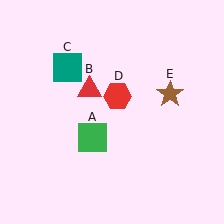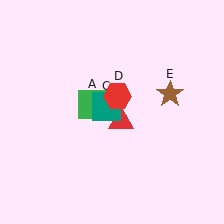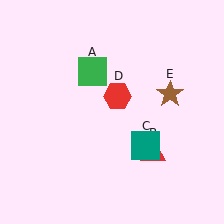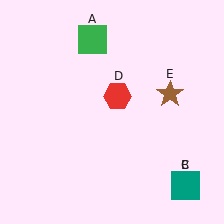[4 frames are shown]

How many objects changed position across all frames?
3 objects changed position: green square (object A), red triangle (object B), teal square (object C).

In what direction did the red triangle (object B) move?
The red triangle (object B) moved down and to the right.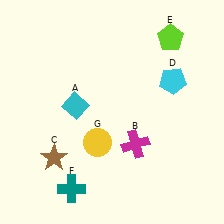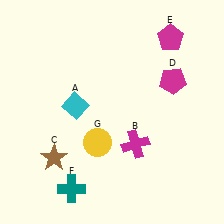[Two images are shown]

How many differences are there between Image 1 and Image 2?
There are 2 differences between the two images.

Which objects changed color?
D changed from cyan to magenta. E changed from lime to magenta.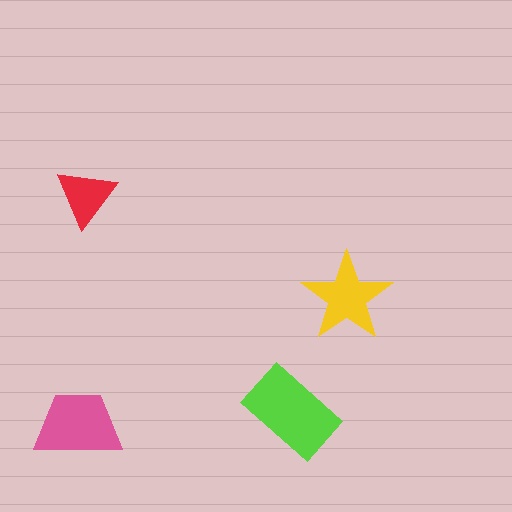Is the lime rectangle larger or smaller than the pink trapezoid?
Larger.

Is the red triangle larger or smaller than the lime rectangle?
Smaller.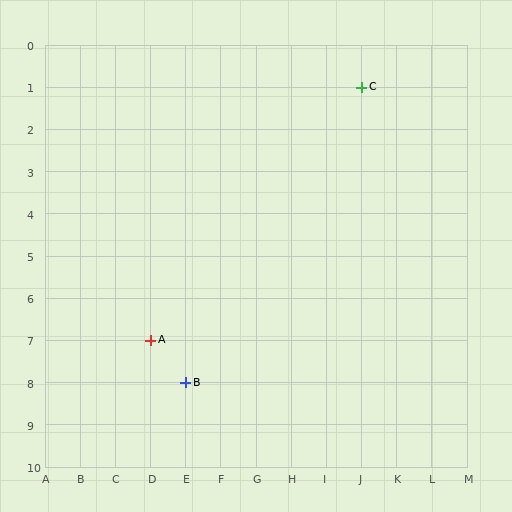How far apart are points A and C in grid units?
Points A and C are 6 columns and 6 rows apart (about 8.5 grid units diagonally).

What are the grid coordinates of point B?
Point B is at grid coordinates (E, 8).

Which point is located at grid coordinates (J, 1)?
Point C is at (J, 1).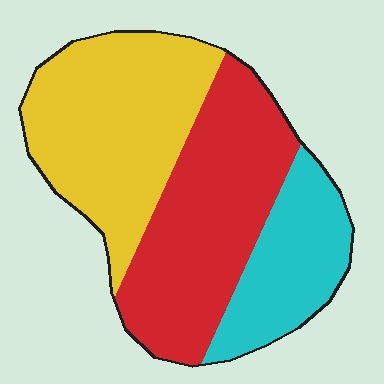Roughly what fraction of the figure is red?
Red takes up about two fifths (2/5) of the figure.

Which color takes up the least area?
Cyan, at roughly 20%.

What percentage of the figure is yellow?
Yellow takes up about two fifths (2/5) of the figure.